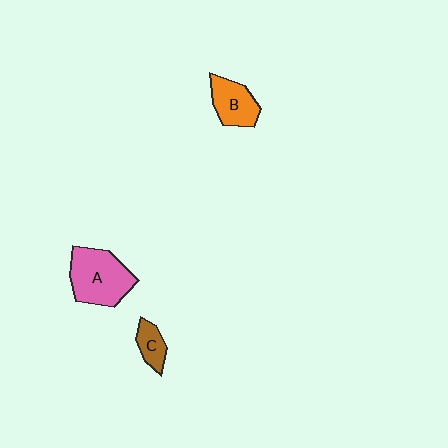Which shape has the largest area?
Shape A (pink).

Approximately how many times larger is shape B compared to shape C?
Approximately 1.7 times.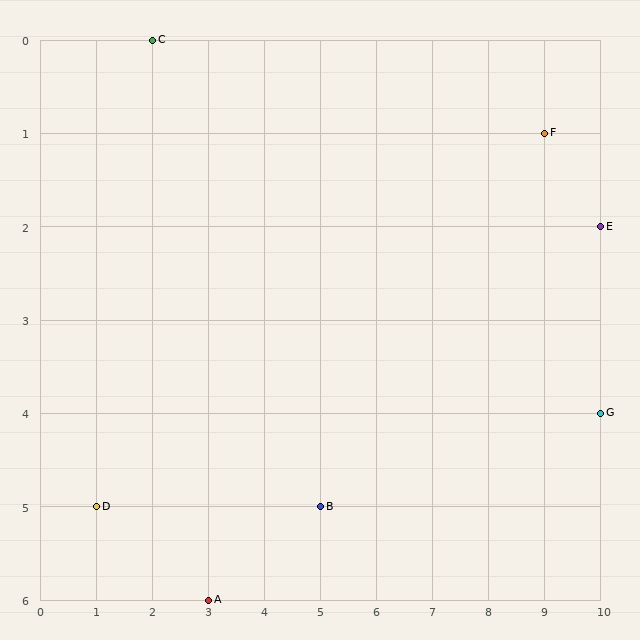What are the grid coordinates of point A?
Point A is at grid coordinates (3, 6).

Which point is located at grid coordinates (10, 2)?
Point E is at (10, 2).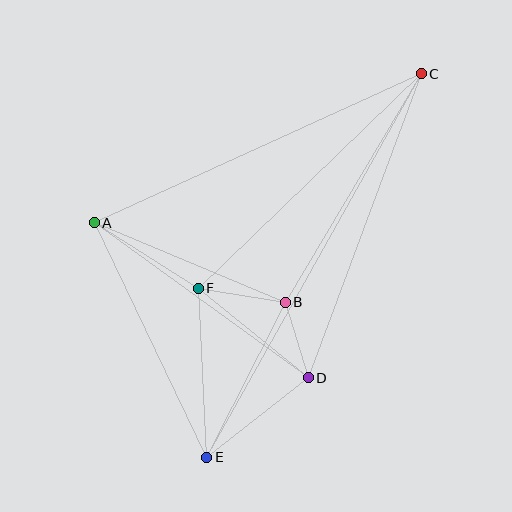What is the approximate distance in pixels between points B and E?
The distance between B and E is approximately 174 pixels.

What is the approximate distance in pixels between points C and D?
The distance between C and D is approximately 324 pixels.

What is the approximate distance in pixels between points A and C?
The distance between A and C is approximately 359 pixels.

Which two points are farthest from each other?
Points C and E are farthest from each other.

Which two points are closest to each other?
Points B and D are closest to each other.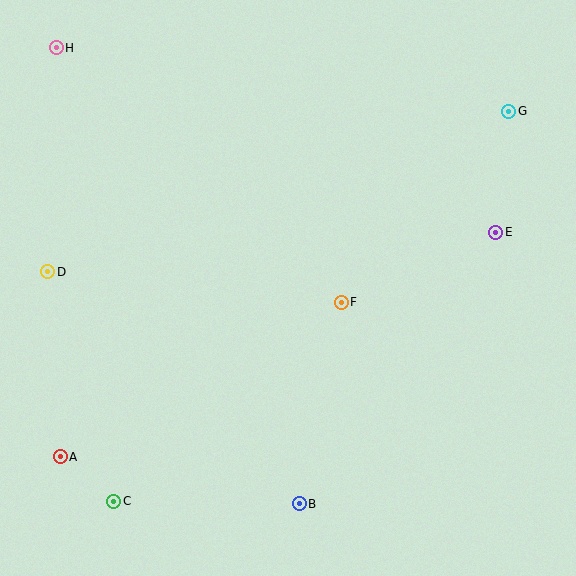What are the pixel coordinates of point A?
Point A is at (60, 457).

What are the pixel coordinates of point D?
Point D is at (48, 272).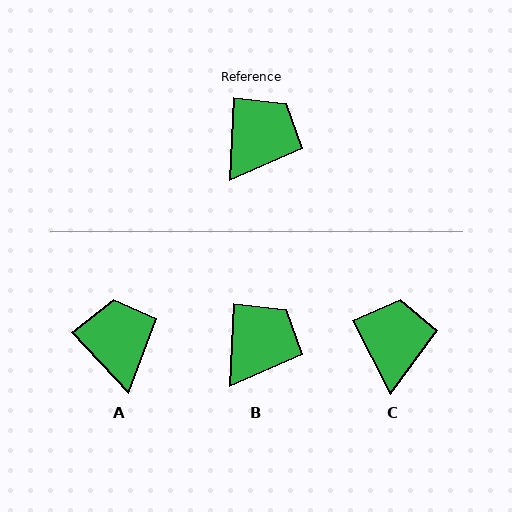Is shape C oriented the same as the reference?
No, it is off by about 30 degrees.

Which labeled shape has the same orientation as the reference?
B.